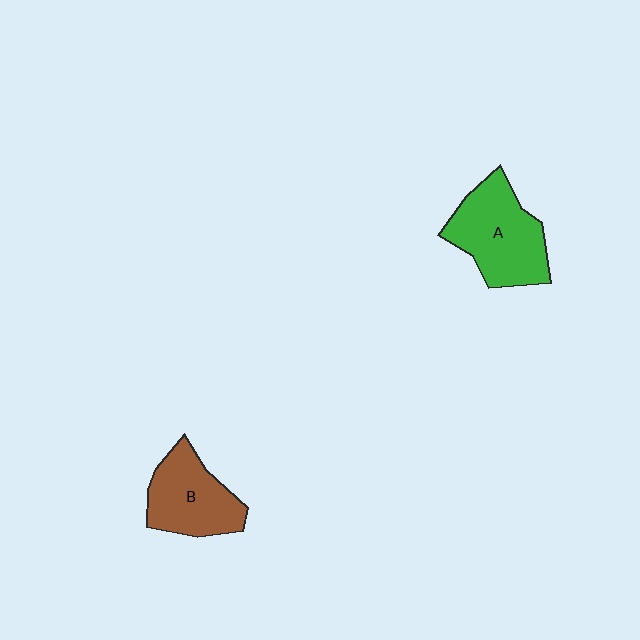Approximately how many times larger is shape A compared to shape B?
Approximately 1.2 times.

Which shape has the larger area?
Shape A (green).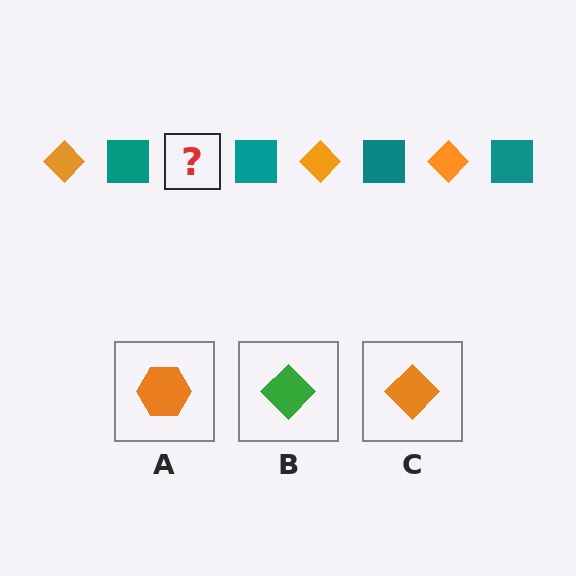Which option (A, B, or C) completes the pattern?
C.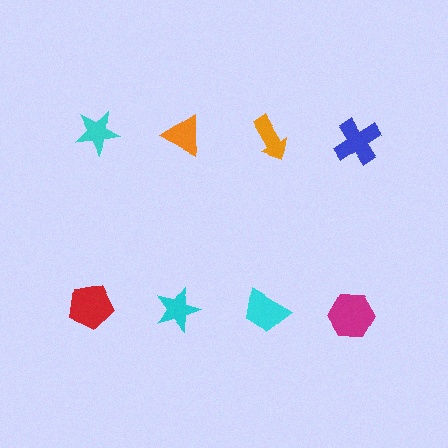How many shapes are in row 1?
4 shapes.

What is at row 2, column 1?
A red pentagon.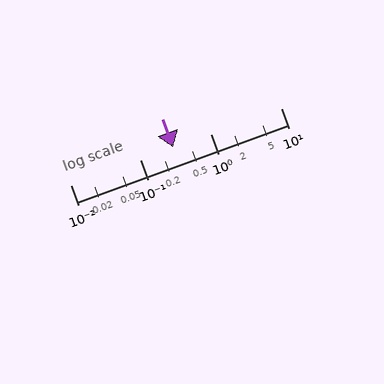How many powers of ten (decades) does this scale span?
The scale spans 3 decades, from 0.01 to 10.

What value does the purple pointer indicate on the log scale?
The pointer indicates approximately 0.29.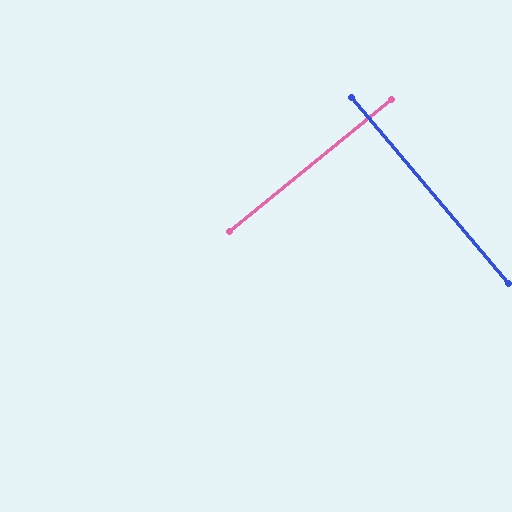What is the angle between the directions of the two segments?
Approximately 89 degrees.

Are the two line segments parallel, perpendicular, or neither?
Perpendicular — they meet at approximately 89°.